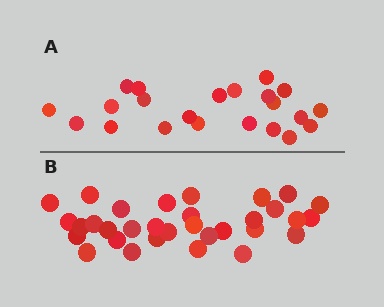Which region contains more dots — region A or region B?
Region B (the bottom region) has more dots.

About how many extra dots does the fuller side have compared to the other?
Region B has roughly 10 or so more dots than region A.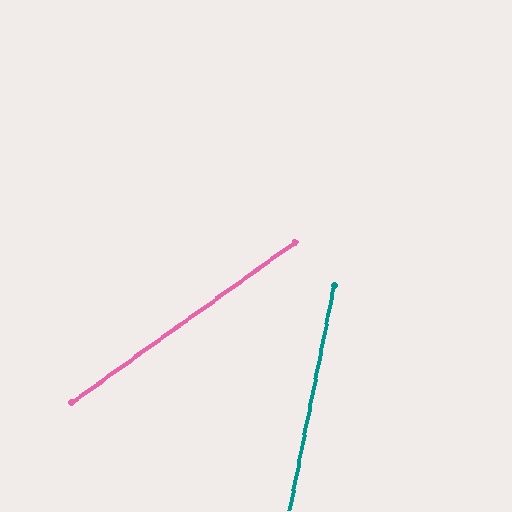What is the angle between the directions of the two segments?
Approximately 43 degrees.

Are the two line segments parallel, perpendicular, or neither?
Neither parallel nor perpendicular — they differ by about 43°.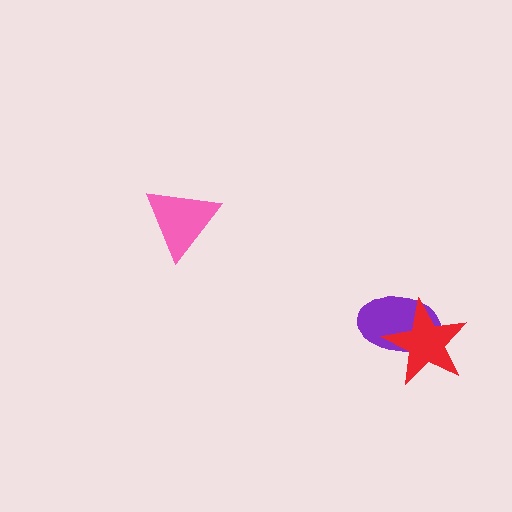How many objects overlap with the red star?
1 object overlaps with the red star.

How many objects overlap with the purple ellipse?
1 object overlaps with the purple ellipse.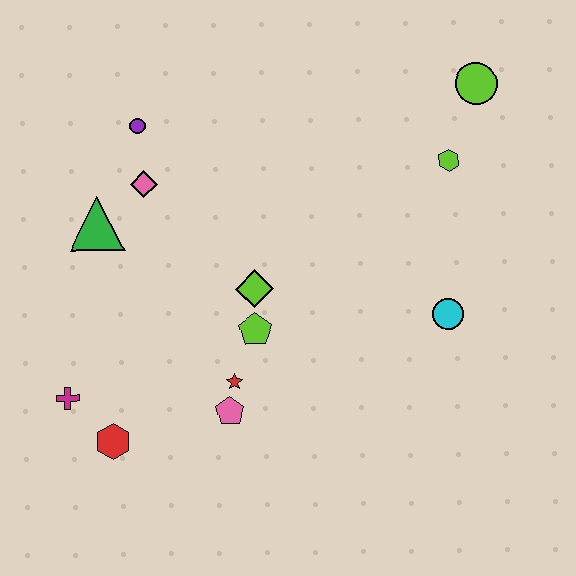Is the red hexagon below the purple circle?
Yes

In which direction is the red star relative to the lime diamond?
The red star is below the lime diamond.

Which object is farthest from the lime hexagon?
The magenta cross is farthest from the lime hexagon.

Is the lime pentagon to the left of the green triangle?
No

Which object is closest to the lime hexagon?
The lime circle is closest to the lime hexagon.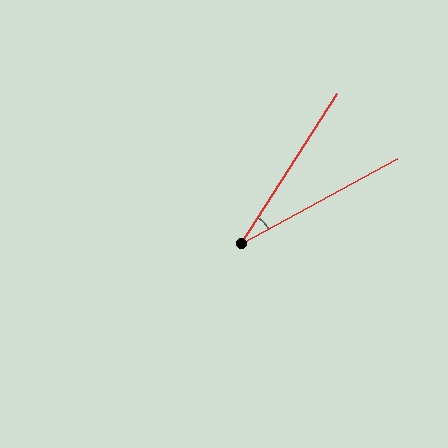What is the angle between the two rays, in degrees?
Approximately 29 degrees.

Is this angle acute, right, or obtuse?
It is acute.